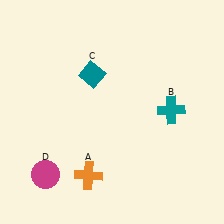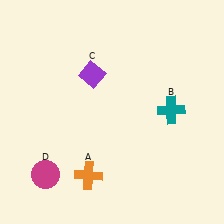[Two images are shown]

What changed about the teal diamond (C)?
In Image 1, C is teal. In Image 2, it changed to purple.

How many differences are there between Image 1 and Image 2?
There is 1 difference between the two images.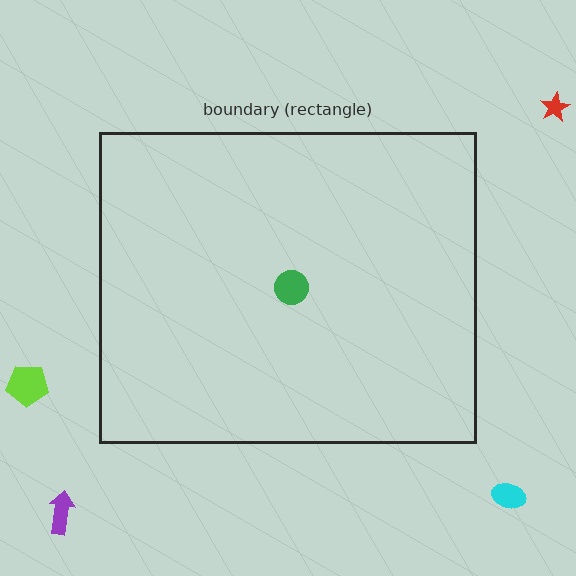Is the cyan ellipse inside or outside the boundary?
Outside.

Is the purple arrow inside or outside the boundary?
Outside.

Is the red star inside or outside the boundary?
Outside.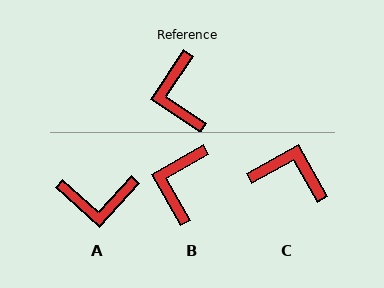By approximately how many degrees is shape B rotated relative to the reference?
Approximately 27 degrees clockwise.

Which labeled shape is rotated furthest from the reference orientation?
C, about 117 degrees away.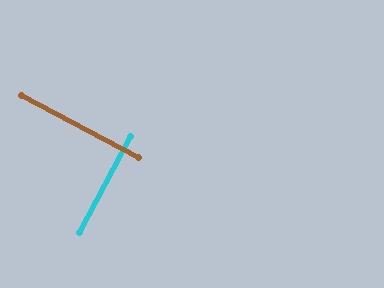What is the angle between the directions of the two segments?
Approximately 90 degrees.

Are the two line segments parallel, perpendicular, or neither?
Perpendicular — they meet at approximately 90°.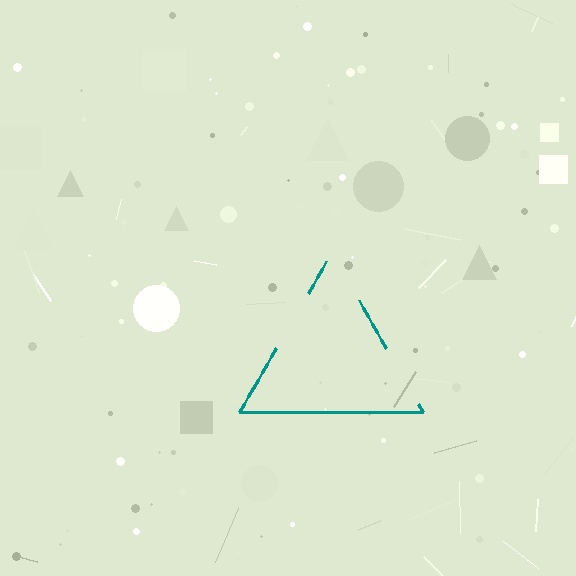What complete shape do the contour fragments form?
The contour fragments form a triangle.